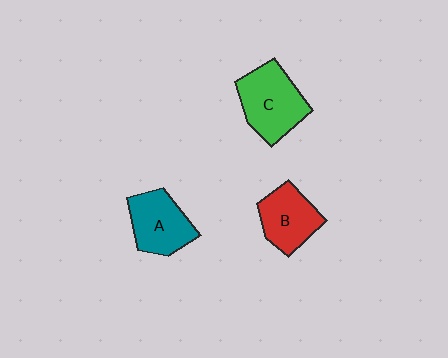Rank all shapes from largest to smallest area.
From largest to smallest: C (green), A (teal), B (red).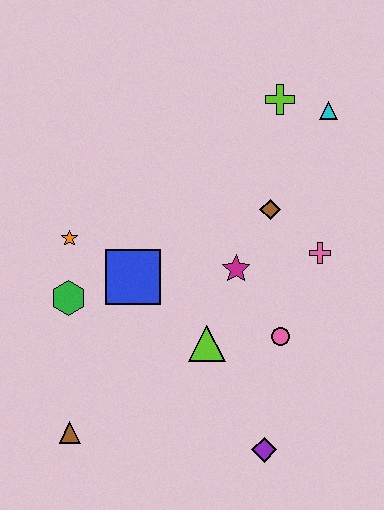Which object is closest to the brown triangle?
The green hexagon is closest to the brown triangle.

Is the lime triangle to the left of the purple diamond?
Yes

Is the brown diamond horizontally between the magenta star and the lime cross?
Yes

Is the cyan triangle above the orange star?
Yes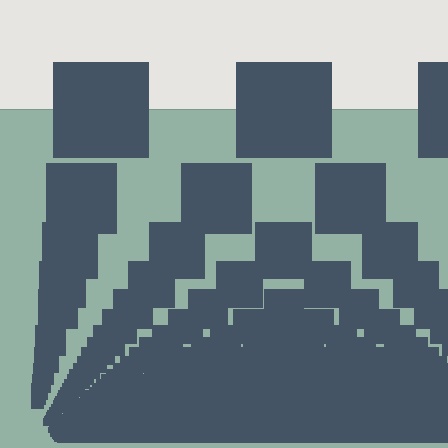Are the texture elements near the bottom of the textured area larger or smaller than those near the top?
Smaller. The gradient is inverted — elements near the bottom are smaller and denser.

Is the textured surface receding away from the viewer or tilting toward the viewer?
The surface appears to tilt toward the viewer. Texture elements get larger and sparser toward the top.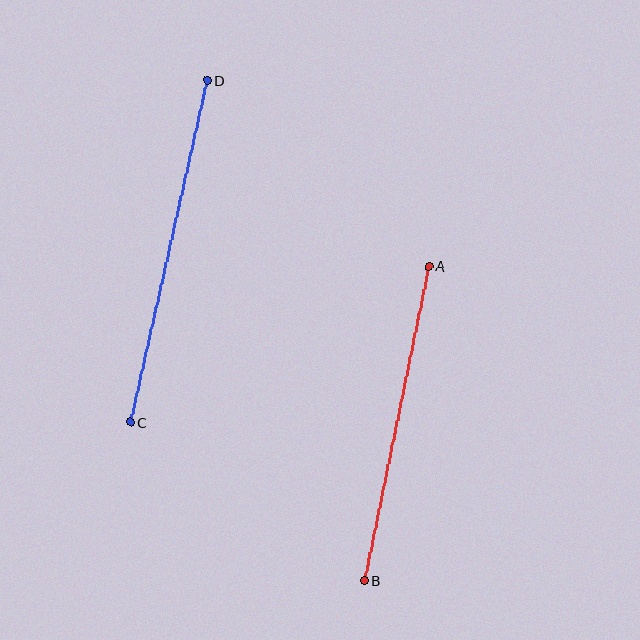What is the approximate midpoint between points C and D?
The midpoint is at approximately (169, 251) pixels.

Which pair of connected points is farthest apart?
Points C and D are farthest apart.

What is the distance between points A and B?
The distance is approximately 321 pixels.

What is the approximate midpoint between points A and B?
The midpoint is at approximately (397, 423) pixels.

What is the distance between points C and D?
The distance is approximately 351 pixels.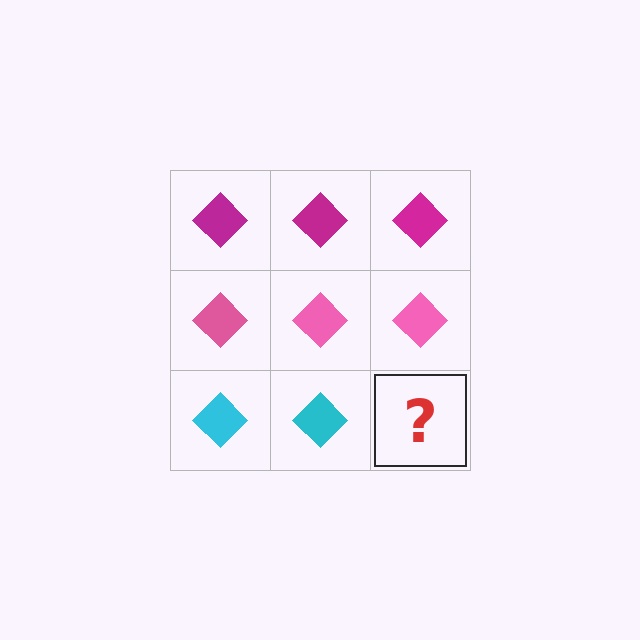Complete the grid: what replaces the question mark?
The question mark should be replaced with a cyan diamond.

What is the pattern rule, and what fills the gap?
The rule is that each row has a consistent color. The gap should be filled with a cyan diamond.